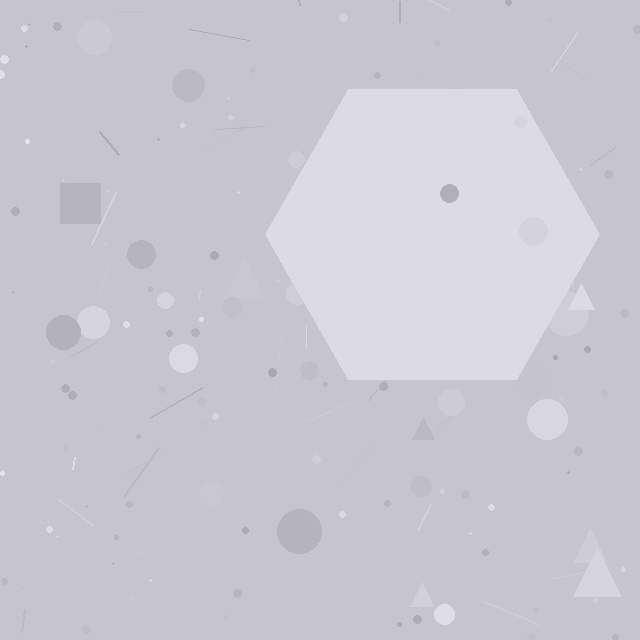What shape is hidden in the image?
A hexagon is hidden in the image.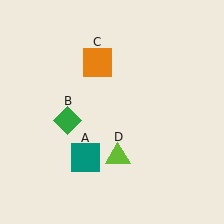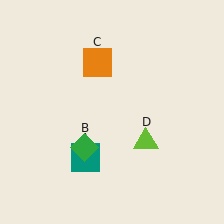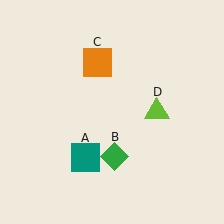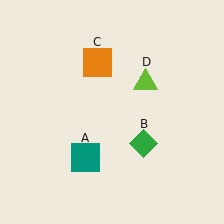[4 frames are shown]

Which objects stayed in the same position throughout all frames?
Teal square (object A) and orange square (object C) remained stationary.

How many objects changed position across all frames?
2 objects changed position: green diamond (object B), lime triangle (object D).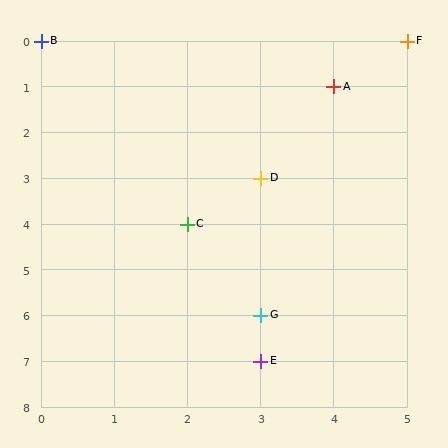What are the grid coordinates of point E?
Point E is at grid coordinates (3, 7).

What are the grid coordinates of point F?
Point F is at grid coordinates (5, 0).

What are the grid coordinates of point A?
Point A is at grid coordinates (4, 1).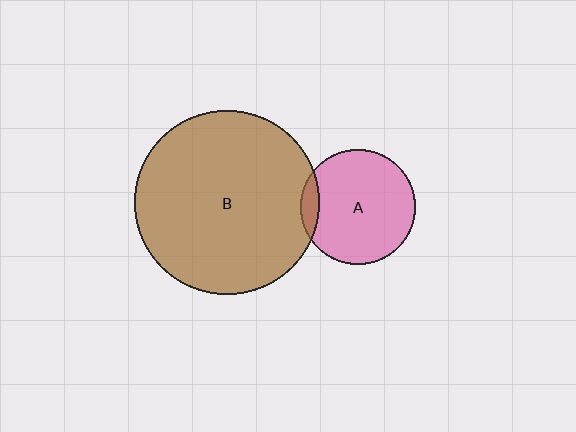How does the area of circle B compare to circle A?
Approximately 2.6 times.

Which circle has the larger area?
Circle B (brown).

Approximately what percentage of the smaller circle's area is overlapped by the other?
Approximately 10%.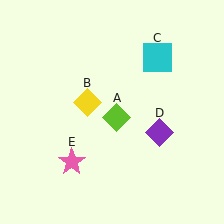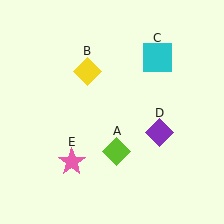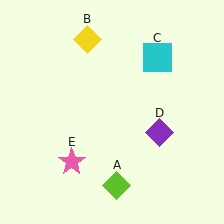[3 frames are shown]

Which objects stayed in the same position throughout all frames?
Cyan square (object C) and purple diamond (object D) and pink star (object E) remained stationary.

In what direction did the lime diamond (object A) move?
The lime diamond (object A) moved down.